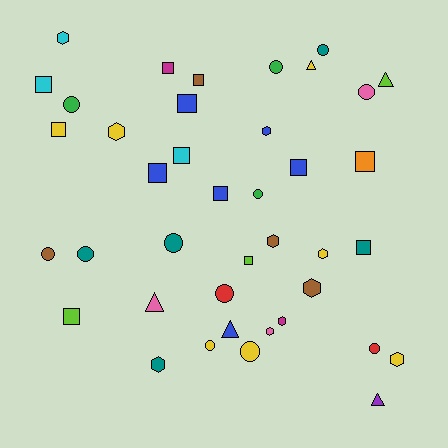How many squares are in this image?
There are 13 squares.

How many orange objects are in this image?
There is 1 orange object.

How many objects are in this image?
There are 40 objects.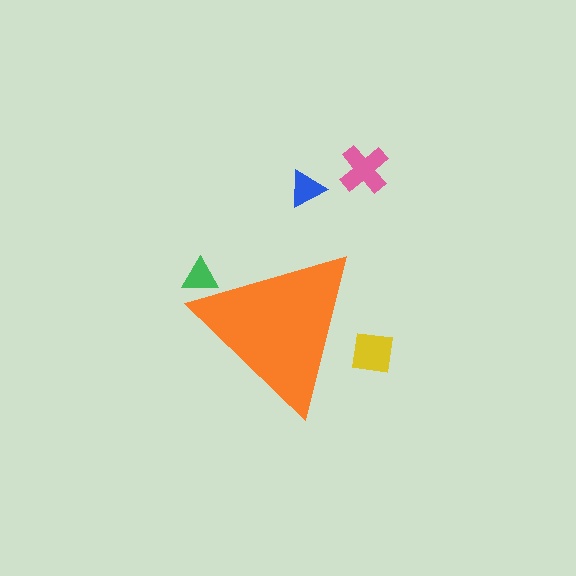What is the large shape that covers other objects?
An orange triangle.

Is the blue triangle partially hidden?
No, the blue triangle is fully visible.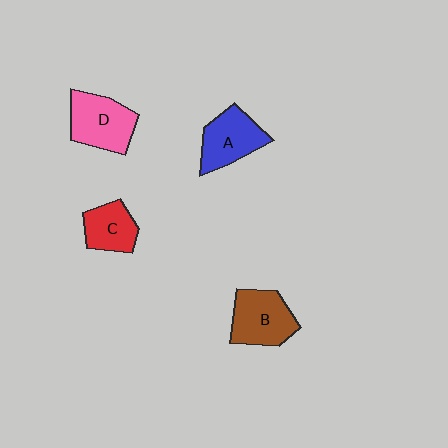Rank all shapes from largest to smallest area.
From largest to smallest: D (pink), B (brown), A (blue), C (red).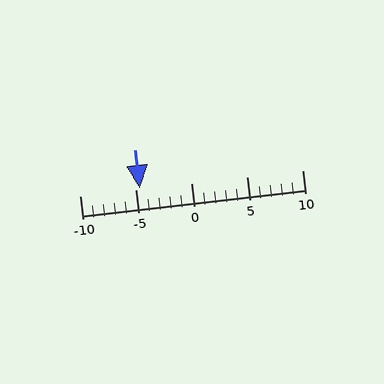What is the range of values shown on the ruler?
The ruler shows values from -10 to 10.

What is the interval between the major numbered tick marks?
The major tick marks are spaced 5 units apart.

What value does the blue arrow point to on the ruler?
The blue arrow points to approximately -5.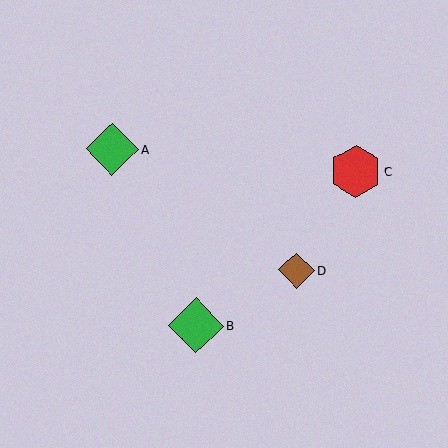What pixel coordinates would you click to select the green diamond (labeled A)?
Click at (112, 149) to select the green diamond A.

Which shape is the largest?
The green diamond (labeled B) is the largest.